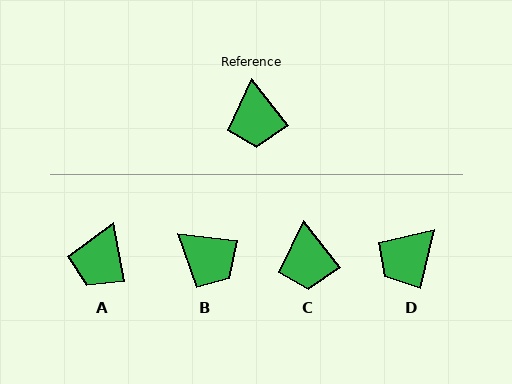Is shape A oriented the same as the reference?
No, it is off by about 28 degrees.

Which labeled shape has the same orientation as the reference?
C.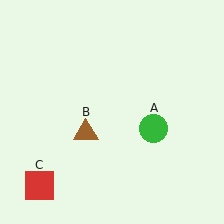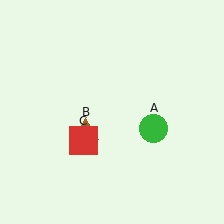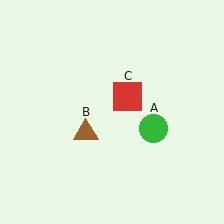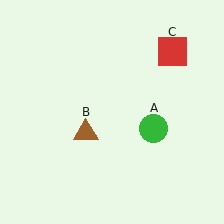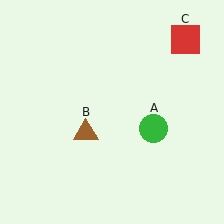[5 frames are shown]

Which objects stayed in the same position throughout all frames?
Green circle (object A) and brown triangle (object B) remained stationary.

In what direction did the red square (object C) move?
The red square (object C) moved up and to the right.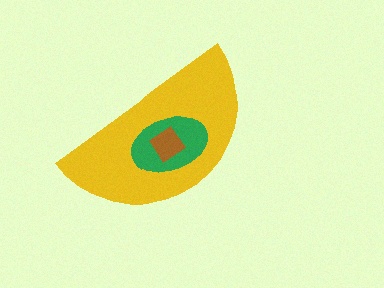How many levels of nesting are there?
3.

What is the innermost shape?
The brown diamond.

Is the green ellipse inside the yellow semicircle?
Yes.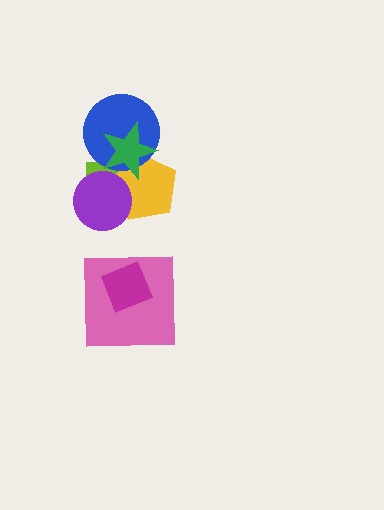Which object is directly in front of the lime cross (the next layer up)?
The yellow pentagon is directly in front of the lime cross.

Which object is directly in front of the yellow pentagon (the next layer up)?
The blue circle is directly in front of the yellow pentagon.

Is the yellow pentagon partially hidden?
Yes, it is partially covered by another shape.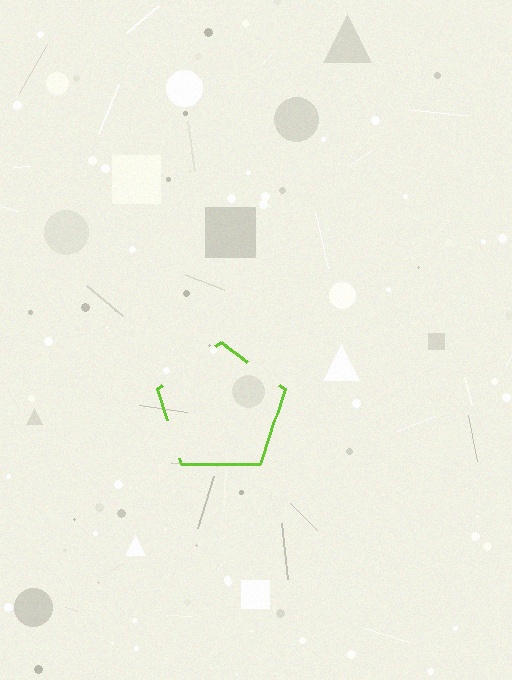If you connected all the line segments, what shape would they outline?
They would outline a pentagon.